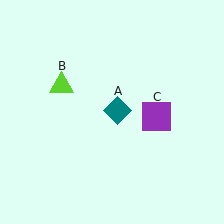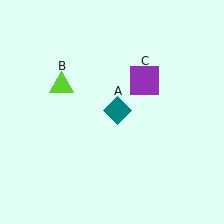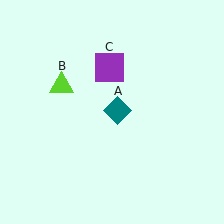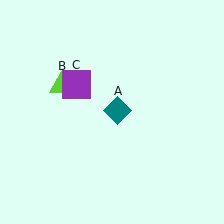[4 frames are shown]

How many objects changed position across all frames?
1 object changed position: purple square (object C).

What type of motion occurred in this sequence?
The purple square (object C) rotated counterclockwise around the center of the scene.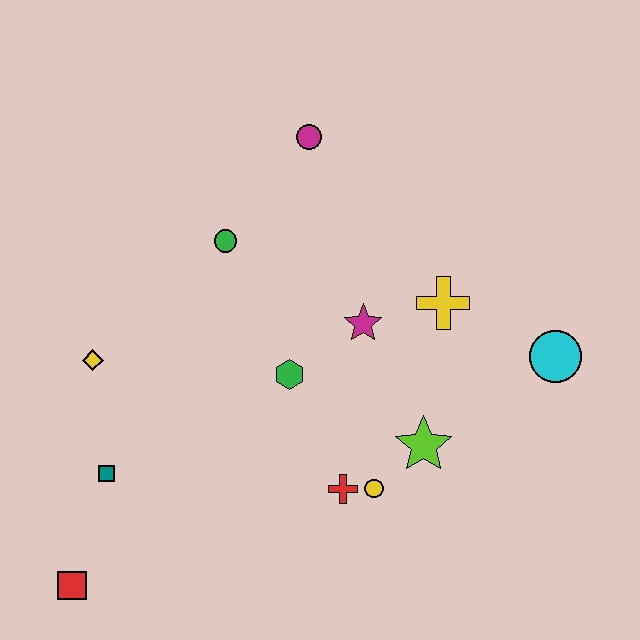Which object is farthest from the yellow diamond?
The cyan circle is farthest from the yellow diamond.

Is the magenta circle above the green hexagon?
Yes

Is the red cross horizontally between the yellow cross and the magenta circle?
Yes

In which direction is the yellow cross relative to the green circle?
The yellow cross is to the right of the green circle.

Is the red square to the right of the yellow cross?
No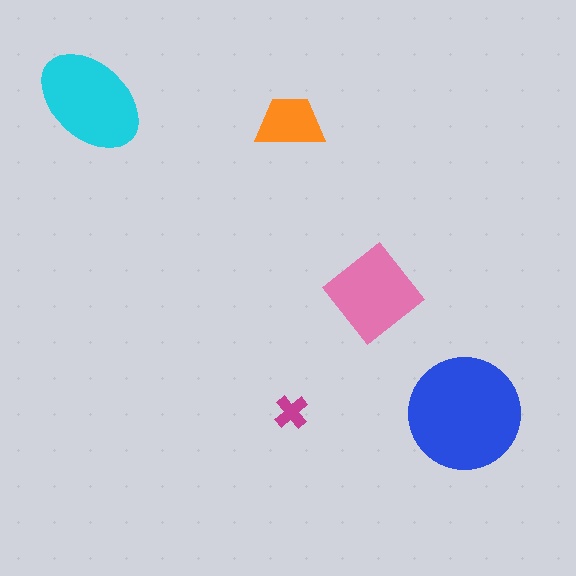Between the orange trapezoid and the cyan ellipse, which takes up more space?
The cyan ellipse.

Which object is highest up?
The cyan ellipse is topmost.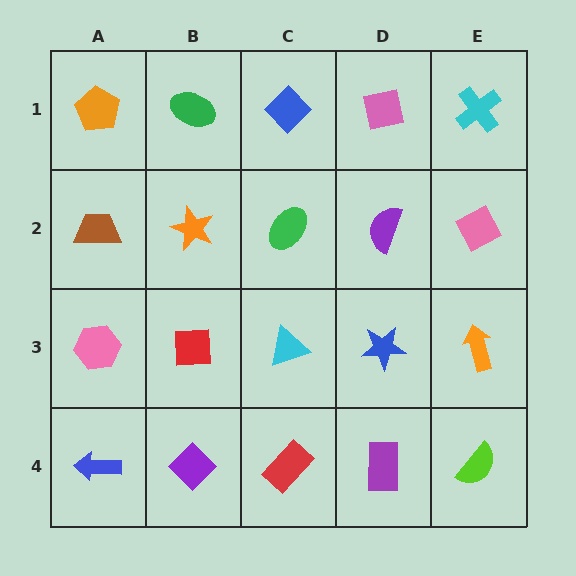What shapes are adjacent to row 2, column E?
A cyan cross (row 1, column E), an orange arrow (row 3, column E), a purple semicircle (row 2, column D).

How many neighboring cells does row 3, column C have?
4.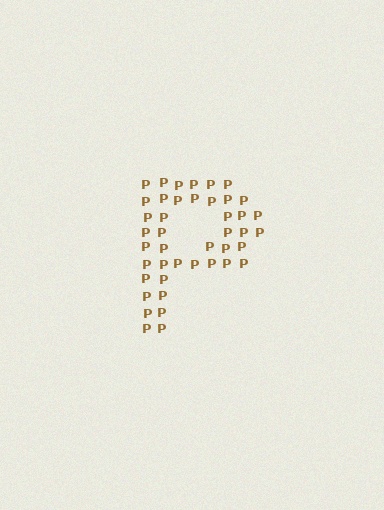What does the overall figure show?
The overall figure shows the letter P.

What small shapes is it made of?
It is made of small letter P's.